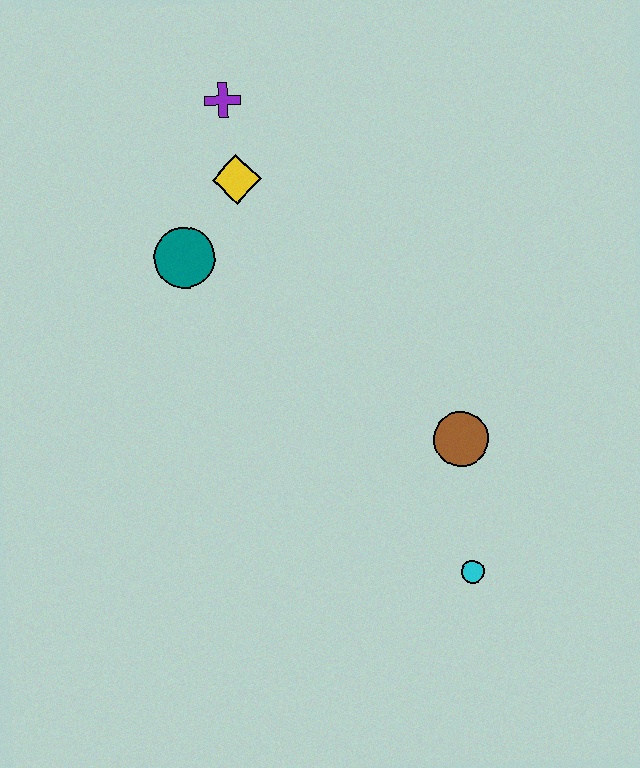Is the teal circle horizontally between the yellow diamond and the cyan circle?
No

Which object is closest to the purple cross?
The yellow diamond is closest to the purple cross.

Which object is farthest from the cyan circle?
The purple cross is farthest from the cyan circle.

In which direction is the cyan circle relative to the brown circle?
The cyan circle is below the brown circle.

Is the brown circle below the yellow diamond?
Yes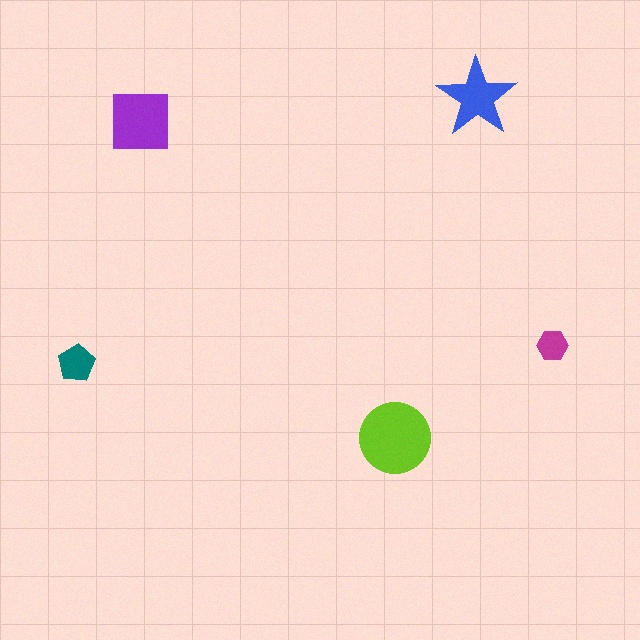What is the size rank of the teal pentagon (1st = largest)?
4th.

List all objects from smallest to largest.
The magenta hexagon, the teal pentagon, the blue star, the purple square, the lime circle.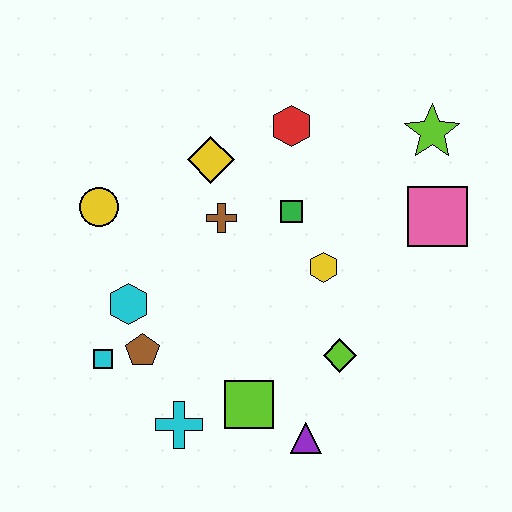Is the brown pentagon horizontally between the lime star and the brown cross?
No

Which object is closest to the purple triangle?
The lime square is closest to the purple triangle.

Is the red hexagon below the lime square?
No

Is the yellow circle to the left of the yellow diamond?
Yes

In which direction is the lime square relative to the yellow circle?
The lime square is below the yellow circle.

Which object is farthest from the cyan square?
The lime star is farthest from the cyan square.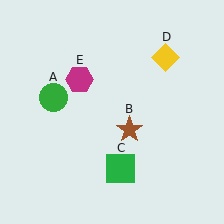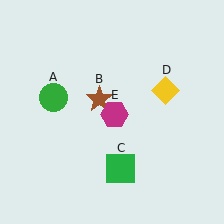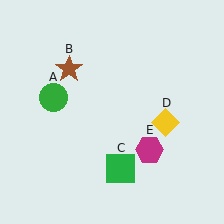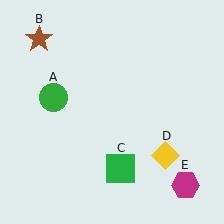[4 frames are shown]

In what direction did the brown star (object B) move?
The brown star (object B) moved up and to the left.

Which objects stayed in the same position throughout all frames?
Green circle (object A) and green square (object C) remained stationary.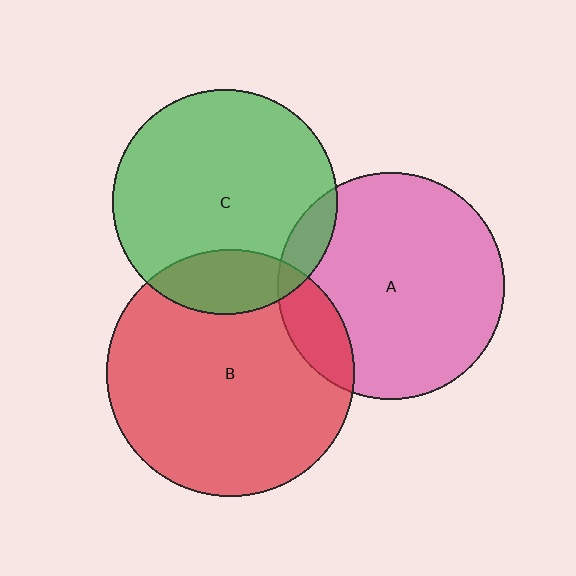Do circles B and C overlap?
Yes.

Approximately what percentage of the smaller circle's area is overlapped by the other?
Approximately 20%.